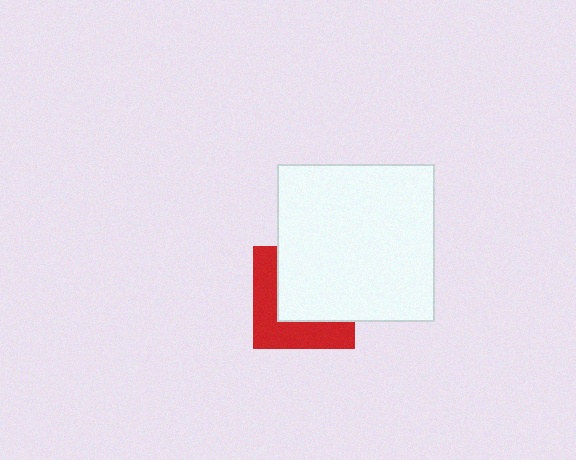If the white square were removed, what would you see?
You would see the complete red square.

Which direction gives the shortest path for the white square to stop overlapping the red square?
Moving toward the upper-right gives the shortest separation.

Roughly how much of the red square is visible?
A small part of it is visible (roughly 44%).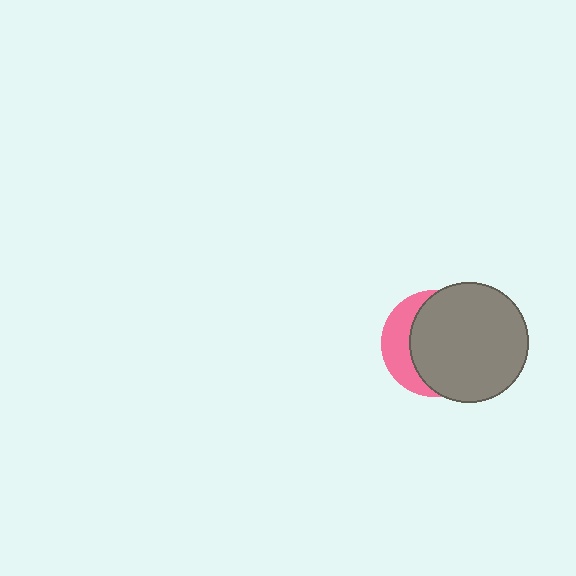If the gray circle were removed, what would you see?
You would see the complete pink circle.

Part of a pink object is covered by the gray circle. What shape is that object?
It is a circle.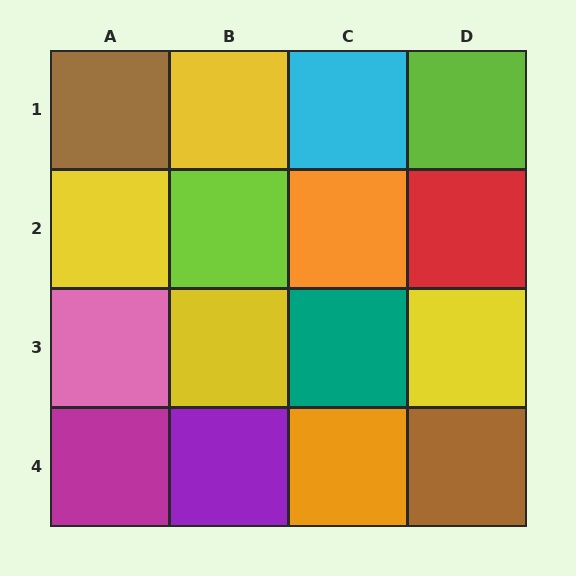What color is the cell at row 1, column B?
Yellow.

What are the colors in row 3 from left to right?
Pink, yellow, teal, yellow.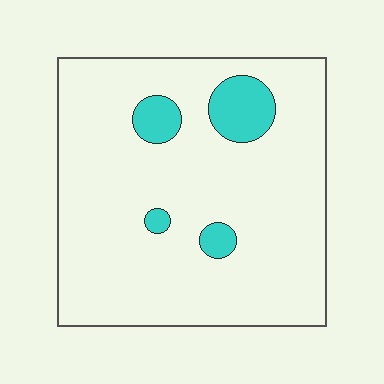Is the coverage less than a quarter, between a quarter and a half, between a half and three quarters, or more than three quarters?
Less than a quarter.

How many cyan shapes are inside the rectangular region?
4.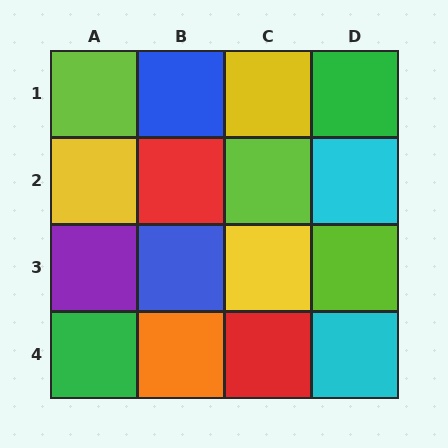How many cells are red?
2 cells are red.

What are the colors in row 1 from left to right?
Lime, blue, yellow, green.